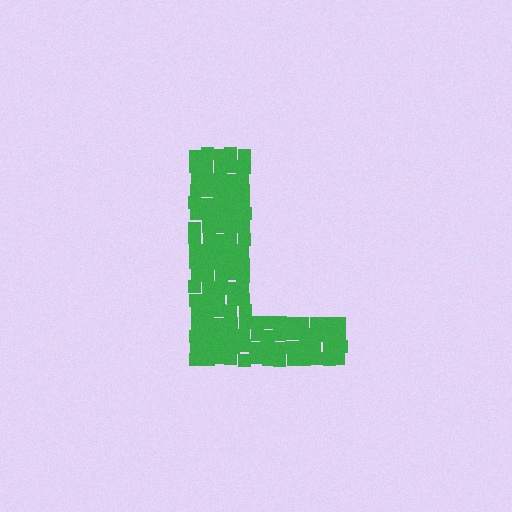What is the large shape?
The large shape is the letter L.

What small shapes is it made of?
It is made of small squares.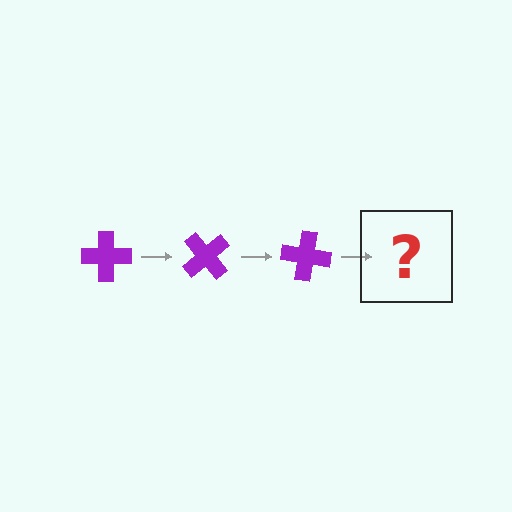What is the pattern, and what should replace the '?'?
The pattern is that the cross rotates 50 degrees each step. The '?' should be a purple cross rotated 150 degrees.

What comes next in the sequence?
The next element should be a purple cross rotated 150 degrees.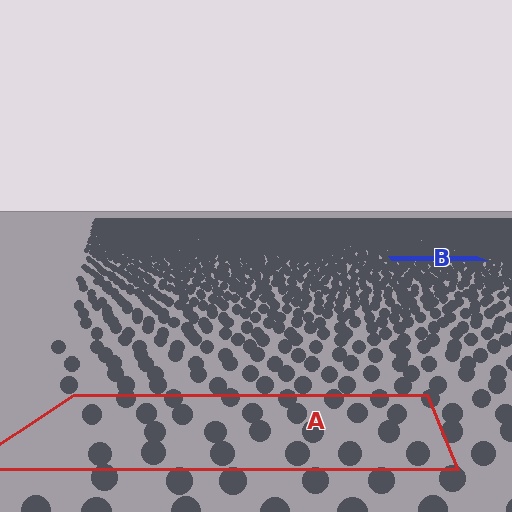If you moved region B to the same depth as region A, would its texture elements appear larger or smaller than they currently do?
They would appear larger. At a closer depth, the same texture elements are projected at a bigger on-screen size.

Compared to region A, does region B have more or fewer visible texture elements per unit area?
Region B has more texture elements per unit area — they are packed more densely because it is farther away.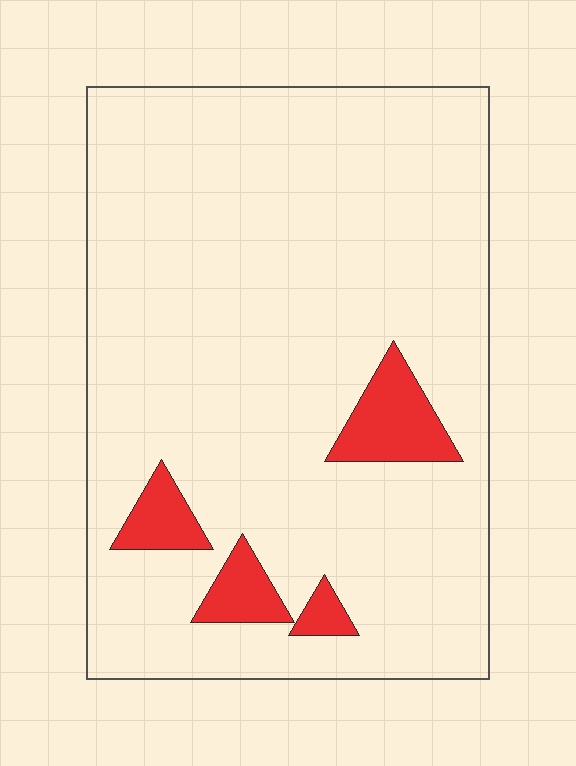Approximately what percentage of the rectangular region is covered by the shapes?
Approximately 10%.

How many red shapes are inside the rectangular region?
4.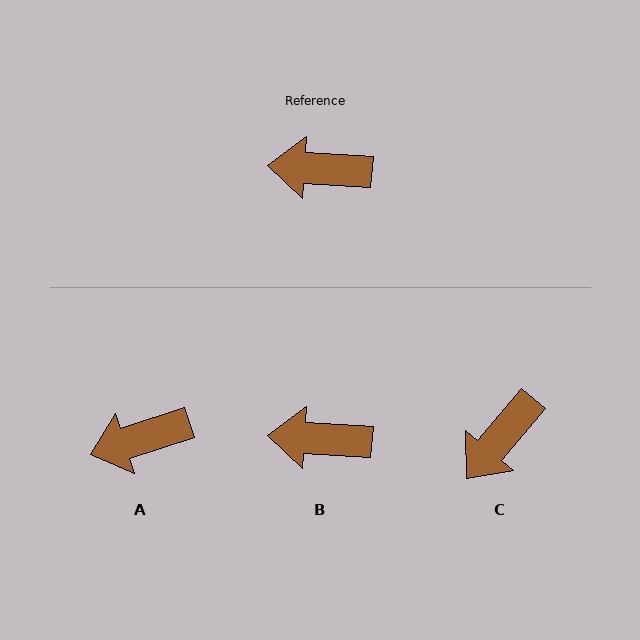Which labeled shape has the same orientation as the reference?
B.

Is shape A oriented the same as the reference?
No, it is off by about 22 degrees.